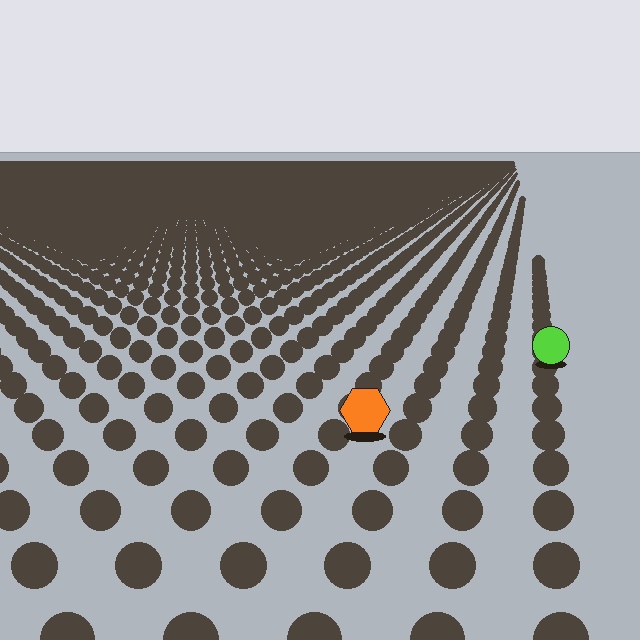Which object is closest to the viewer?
The orange hexagon is closest. The texture marks near it are larger and more spread out.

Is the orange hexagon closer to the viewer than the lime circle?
Yes. The orange hexagon is closer — you can tell from the texture gradient: the ground texture is coarser near it.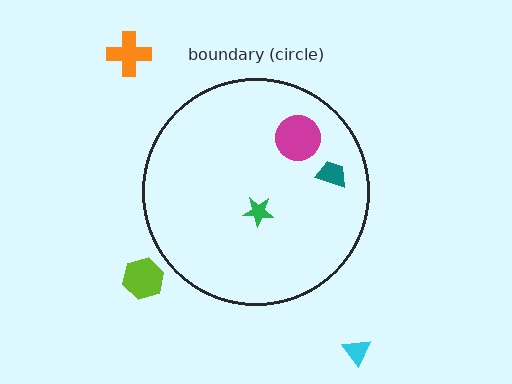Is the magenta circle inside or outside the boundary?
Inside.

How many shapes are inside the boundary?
3 inside, 3 outside.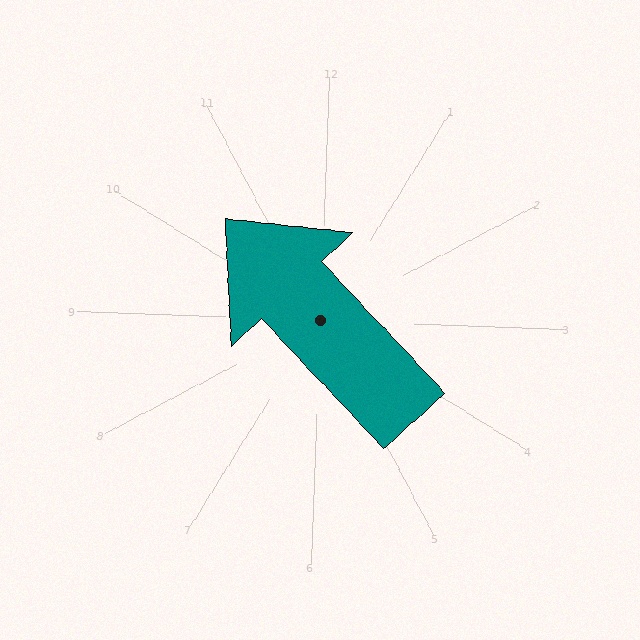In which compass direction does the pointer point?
Northwest.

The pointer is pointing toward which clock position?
Roughly 10 o'clock.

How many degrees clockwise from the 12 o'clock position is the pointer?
Approximately 315 degrees.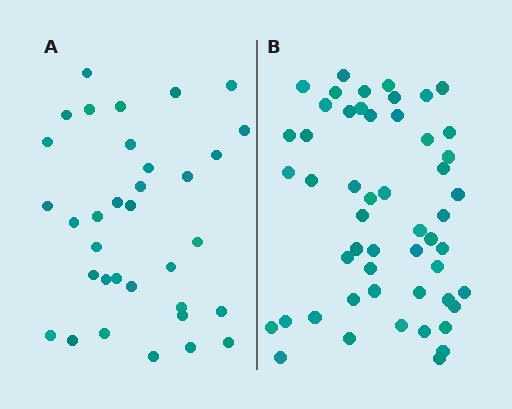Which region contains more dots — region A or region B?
Region B (the right region) has more dots.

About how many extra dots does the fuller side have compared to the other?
Region B has approximately 20 more dots than region A.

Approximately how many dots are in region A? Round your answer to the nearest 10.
About 30 dots. (The exact count is 34, which rounds to 30.)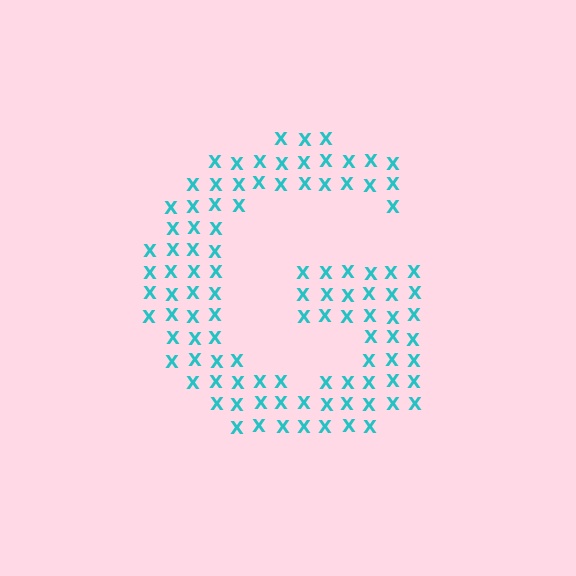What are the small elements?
The small elements are letter X's.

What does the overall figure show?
The overall figure shows the letter G.